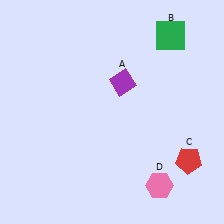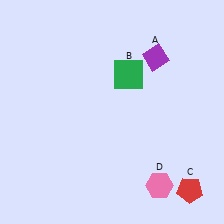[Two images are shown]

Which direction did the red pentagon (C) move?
The red pentagon (C) moved down.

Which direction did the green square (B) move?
The green square (B) moved left.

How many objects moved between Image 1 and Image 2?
3 objects moved between the two images.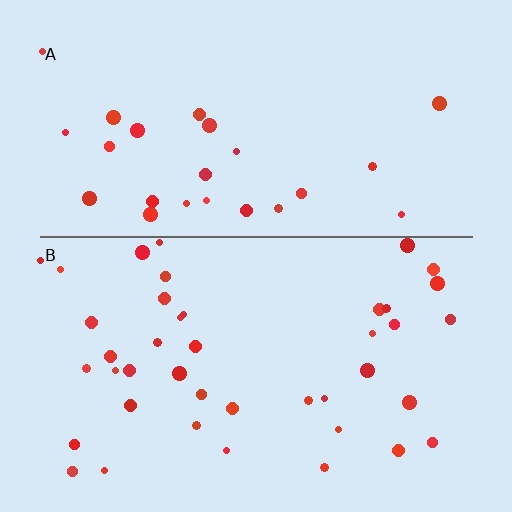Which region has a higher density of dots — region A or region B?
B (the bottom).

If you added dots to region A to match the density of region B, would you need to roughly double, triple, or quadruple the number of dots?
Approximately double.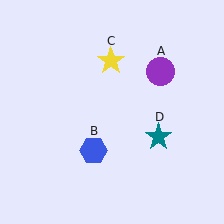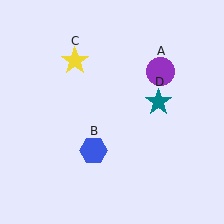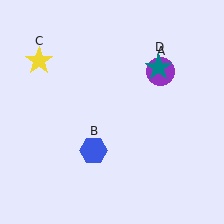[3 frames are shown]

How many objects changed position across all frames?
2 objects changed position: yellow star (object C), teal star (object D).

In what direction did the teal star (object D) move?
The teal star (object D) moved up.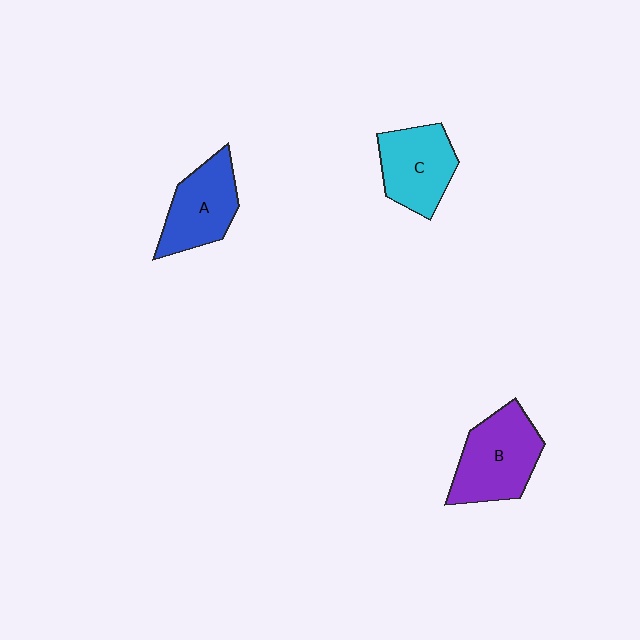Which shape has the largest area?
Shape B (purple).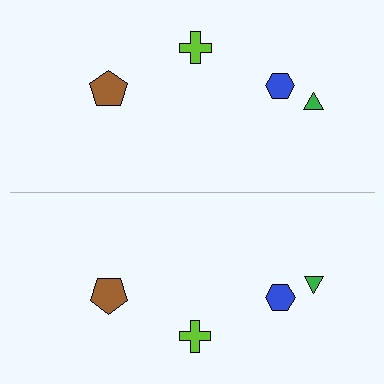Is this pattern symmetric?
Yes, this pattern has bilateral (reflection) symmetry.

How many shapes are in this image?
There are 8 shapes in this image.